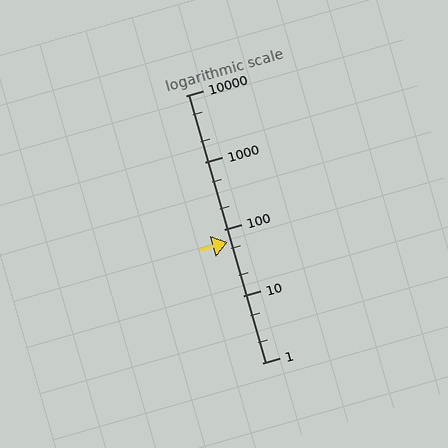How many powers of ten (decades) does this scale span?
The scale spans 4 decades, from 1 to 10000.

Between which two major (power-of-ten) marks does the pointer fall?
The pointer is between 10 and 100.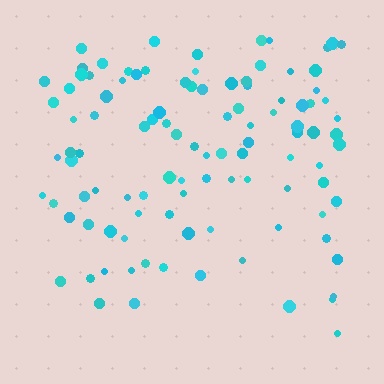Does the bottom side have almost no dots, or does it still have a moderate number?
Still a moderate number, just noticeably fewer than the top.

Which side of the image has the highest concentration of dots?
The top.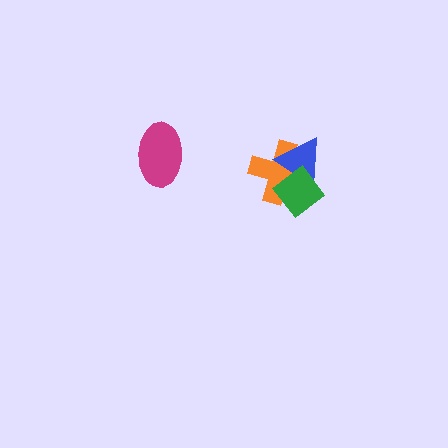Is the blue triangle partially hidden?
Yes, it is partially covered by another shape.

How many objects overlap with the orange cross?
2 objects overlap with the orange cross.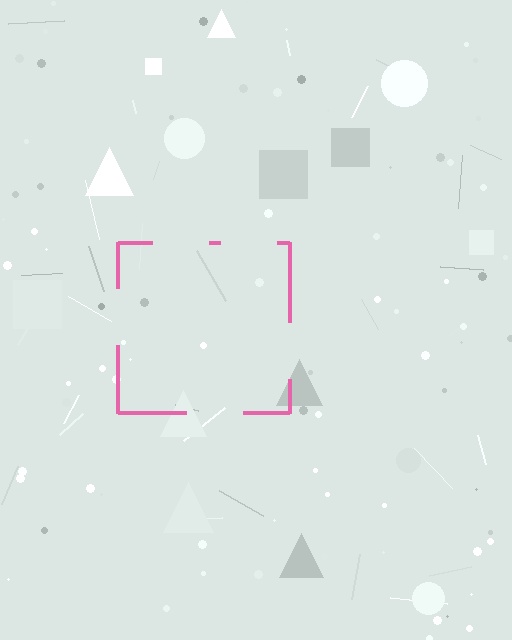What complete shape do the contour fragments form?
The contour fragments form a square.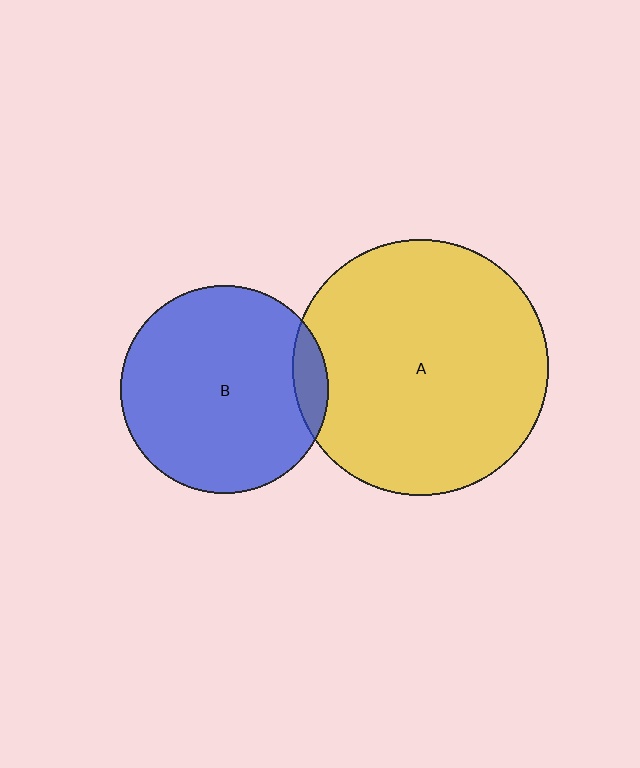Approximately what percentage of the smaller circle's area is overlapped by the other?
Approximately 10%.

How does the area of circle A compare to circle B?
Approximately 1.5 times.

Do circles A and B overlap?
Yes.